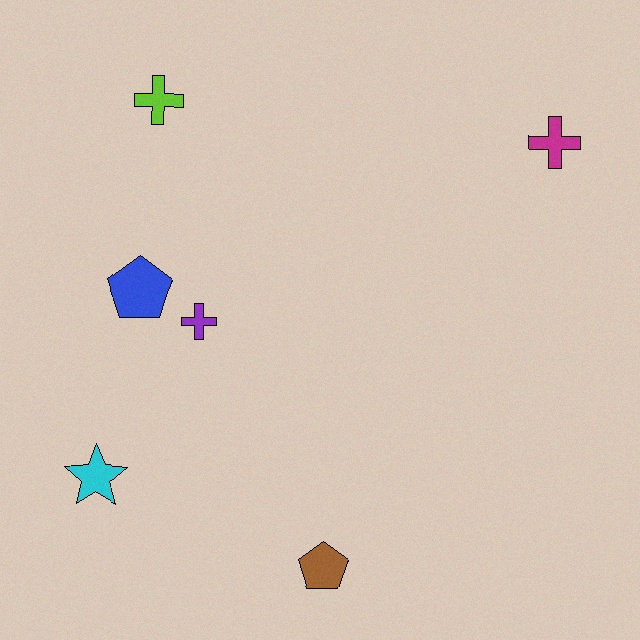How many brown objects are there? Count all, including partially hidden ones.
There is 1 brown object.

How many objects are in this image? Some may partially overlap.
There are 6 objects.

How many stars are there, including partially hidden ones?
There is 1 star.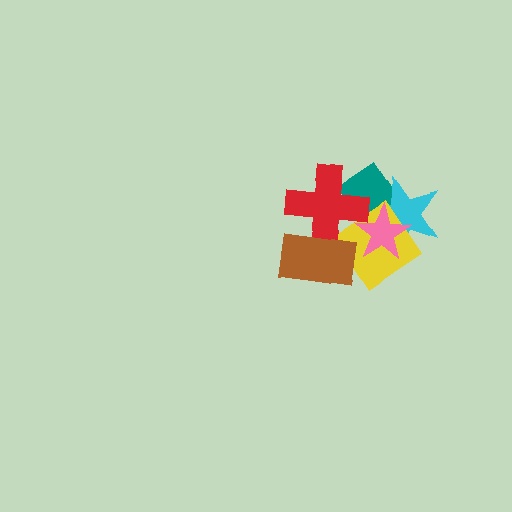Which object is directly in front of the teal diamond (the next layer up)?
The cyan star is directly in front of the teal diamond.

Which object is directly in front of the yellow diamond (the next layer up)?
The red cross is directly in front of the yellow diamond.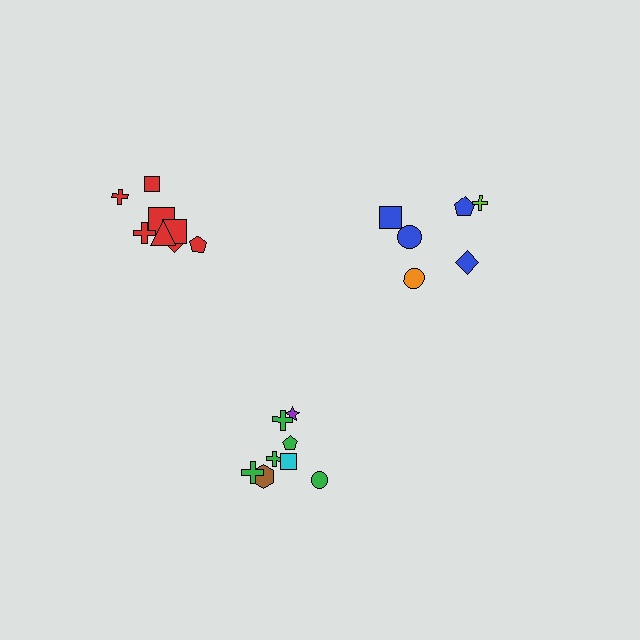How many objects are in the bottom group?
There are 8 objects.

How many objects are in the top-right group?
There are 6 objects.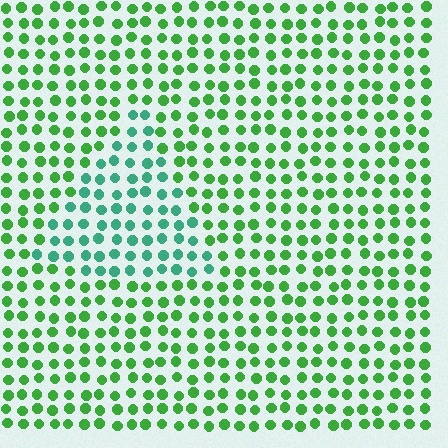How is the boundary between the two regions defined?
The boundary is defined purely by a slight shift in hue (about 38 degrees). Spacing, size, and orientation are identical on both sides.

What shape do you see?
I see a triangle.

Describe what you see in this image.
The image is filled with small green elements in a uniform arrangement. A triangle-shaped region is visible where the elements are tinted to a slightly different hue, forming a subtle color boundary.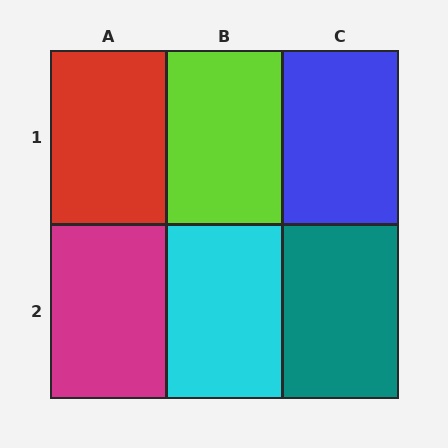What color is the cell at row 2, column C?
Teal.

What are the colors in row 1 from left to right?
Red, lime, blue.